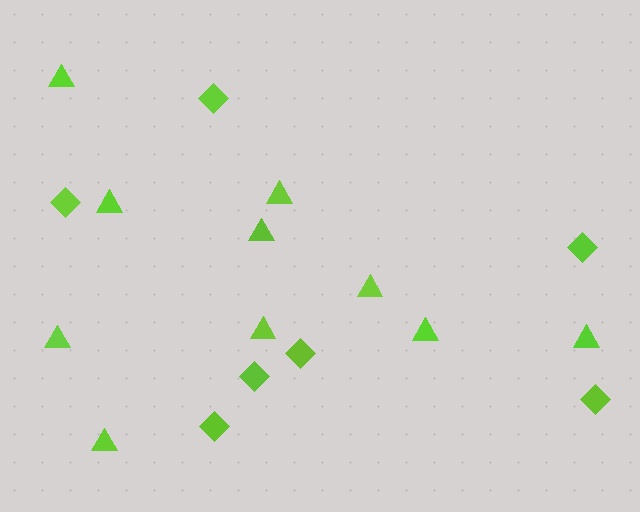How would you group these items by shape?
There are 2 groups: one group of triangles (10) and one group of diamonds (7).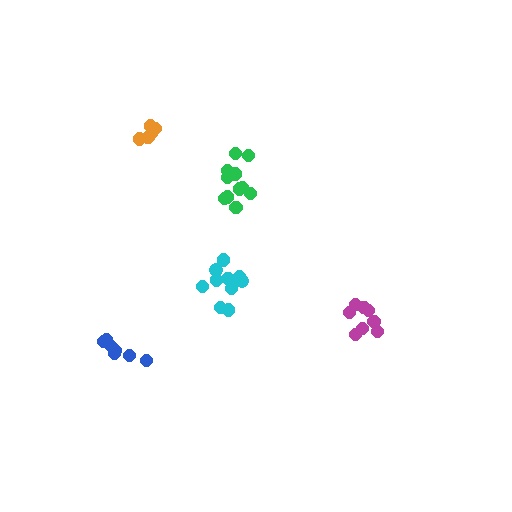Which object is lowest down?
The blue cluster is bottommost.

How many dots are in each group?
Group 1: 7 dots, Group 2: 5 dots, Group 3: 8 dots, Group 4: 11 dots, Group 5: 11 dots (42 total).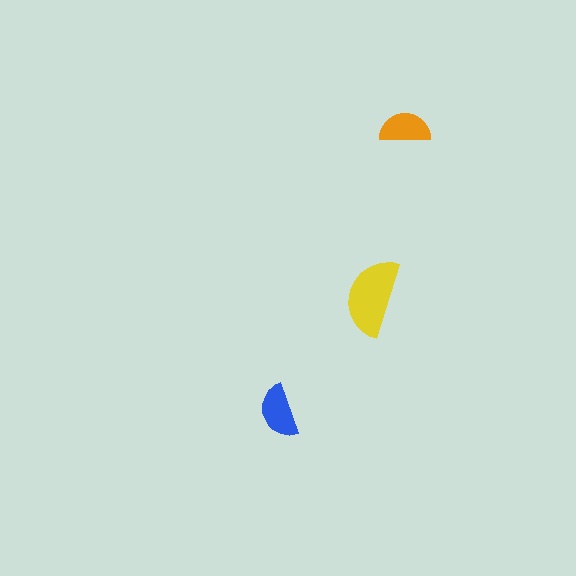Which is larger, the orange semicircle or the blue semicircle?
The blue one.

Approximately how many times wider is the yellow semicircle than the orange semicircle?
About 1.5 times wider.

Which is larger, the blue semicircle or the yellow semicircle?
The yellow one.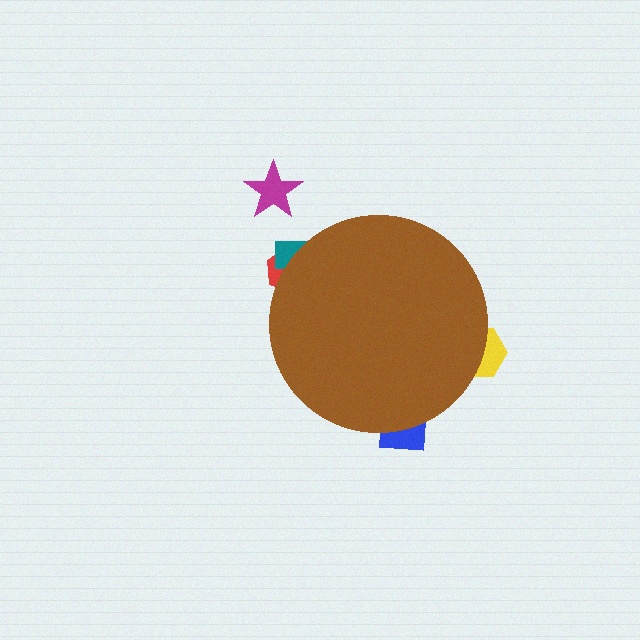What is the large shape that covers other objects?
A brown circle.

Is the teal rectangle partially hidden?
Yes, the teal rectangle is partially hidden behind the brown circle.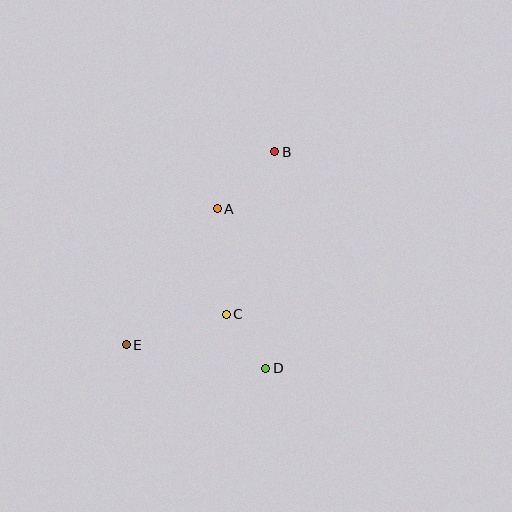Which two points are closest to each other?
Points C and D are closest to each other.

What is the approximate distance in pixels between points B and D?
The distance between B and D is approximately 217 pixels.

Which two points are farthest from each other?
Points B and E are farthest from each other.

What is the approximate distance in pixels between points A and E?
The distance between A and E is approximately 164 pixels.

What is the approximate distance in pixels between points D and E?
The distance between D and E is approximately 141 pixels.